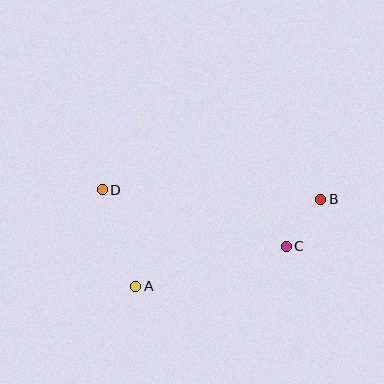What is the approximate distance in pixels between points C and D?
The distance between C and D is approximately 193 pixels.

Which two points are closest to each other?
Points B and C are closest to each other.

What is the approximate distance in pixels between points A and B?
The distance between A and B is approximately 205 pixels.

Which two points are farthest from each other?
Points B and D are farthest from each other.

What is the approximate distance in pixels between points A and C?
The distance between A and C is approximately 156 pixels.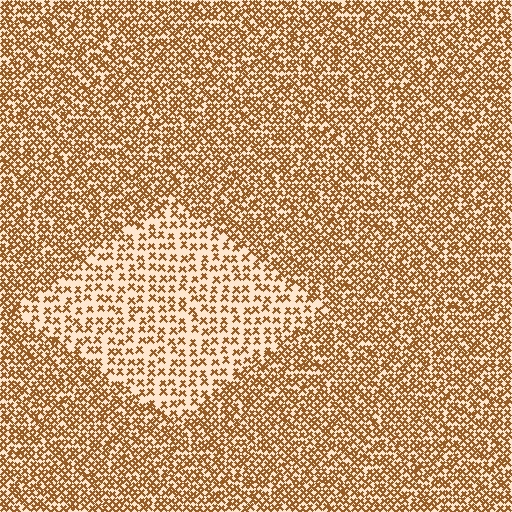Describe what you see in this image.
The image contains small brown elements arranged at two different densities. A diamond-shaped region is visible where the elements are less densely packed than the surrounding area.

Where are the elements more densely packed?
The elements are more densely packed outside the diamond boundary.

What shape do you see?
I see a diamond.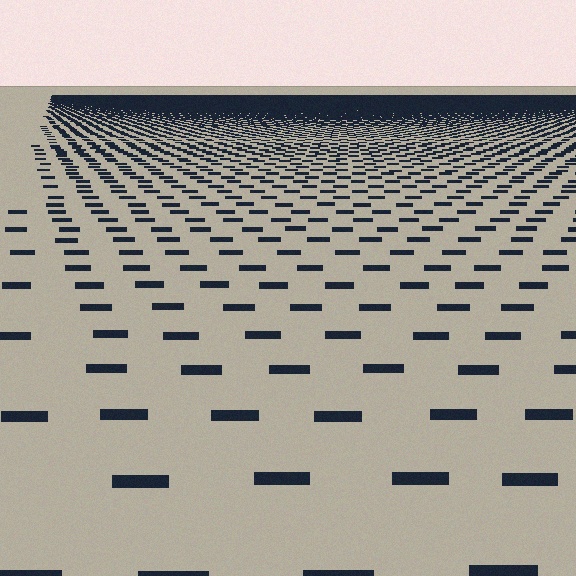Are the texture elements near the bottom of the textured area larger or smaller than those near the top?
Larger. Near the bottom, elements are closer to the viewer and appear at a bigger on-screen size.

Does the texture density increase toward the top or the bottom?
Density increases toward the top.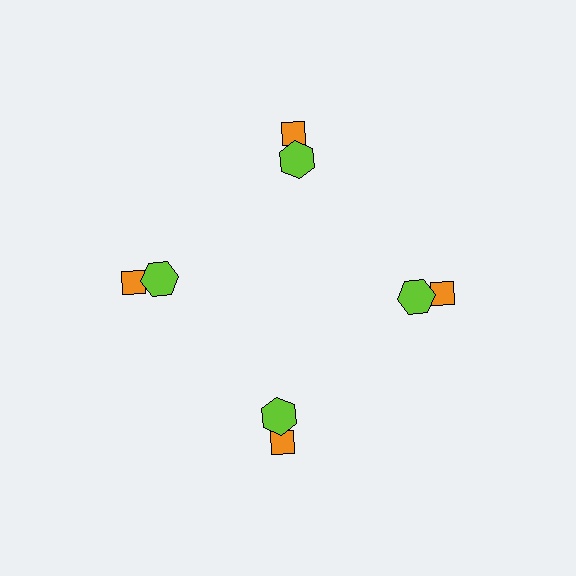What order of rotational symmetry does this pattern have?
This pattern has 4-fold rotational symmetry.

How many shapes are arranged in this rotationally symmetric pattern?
There are 8 shapes, arranged in 4 groups of 2.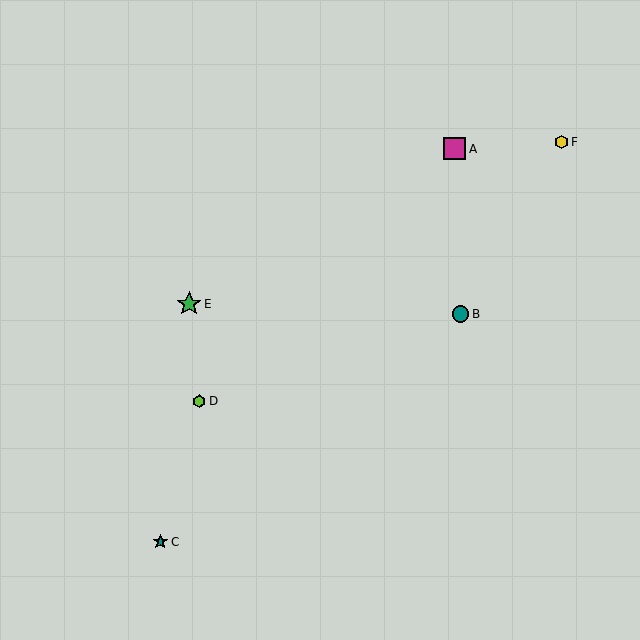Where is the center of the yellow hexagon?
The center of the yellow hexagon is at (561, 142).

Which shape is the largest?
The green star (labeled E) is the largest.